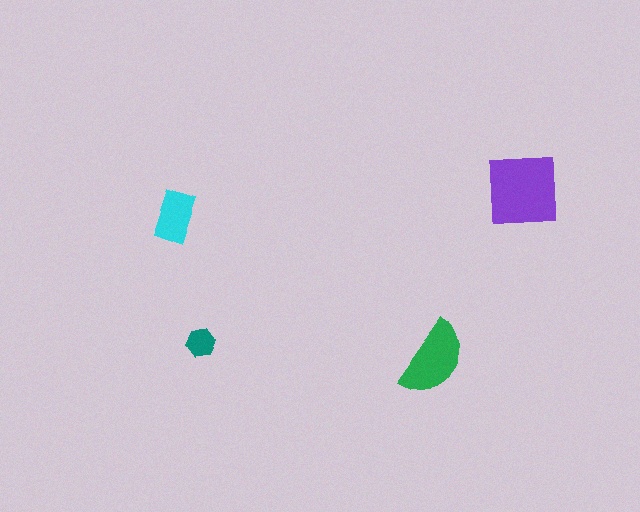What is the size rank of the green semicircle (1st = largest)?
2nd.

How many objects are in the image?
There are 4 objects in the image.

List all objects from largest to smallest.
The purple square, the green semicircle, the cyan rectangle, the teal hexagon.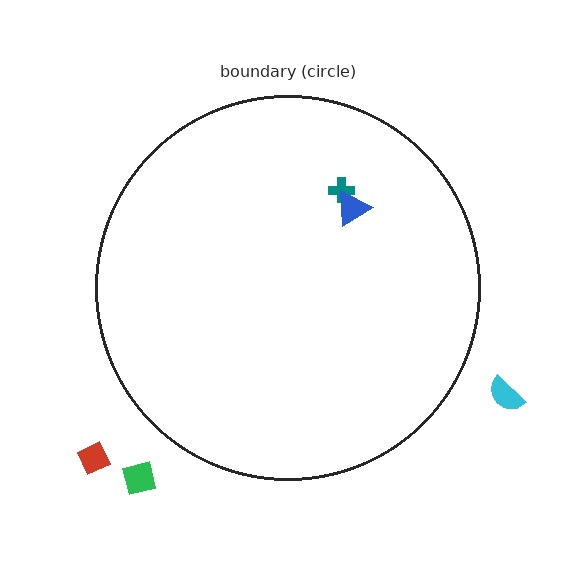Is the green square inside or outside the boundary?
Outside.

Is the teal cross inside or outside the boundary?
Inside.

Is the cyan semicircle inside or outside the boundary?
Outside.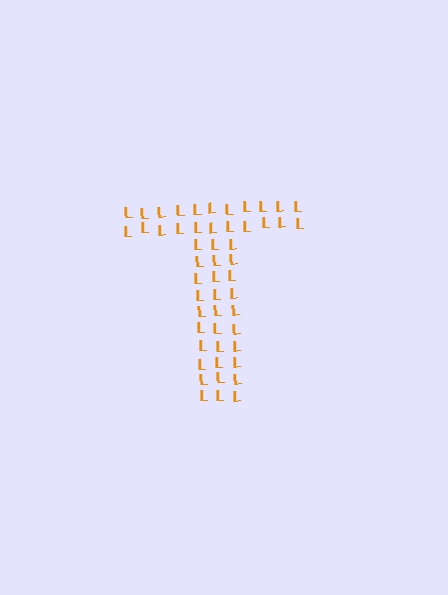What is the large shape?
The large shape is the letter T.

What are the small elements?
The small elements are letter L's.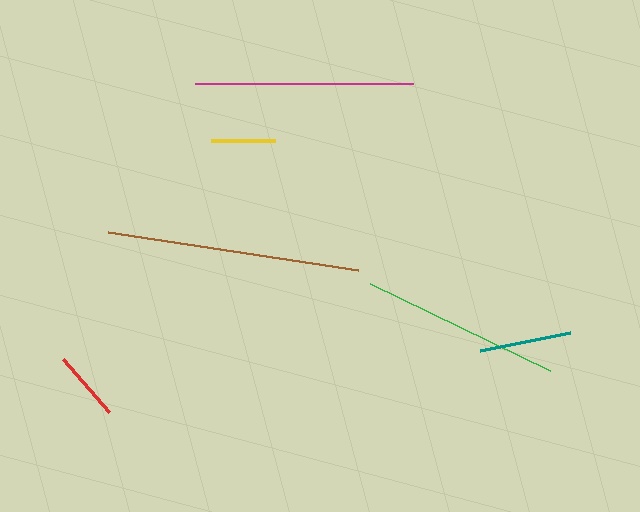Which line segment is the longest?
The brown line is the longest at approximately 252 pixels.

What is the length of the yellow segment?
The yellow segment is approximately 64 pixels long.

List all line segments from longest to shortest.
From longest to shortest: brown, magenta, green, teal, red, yellow.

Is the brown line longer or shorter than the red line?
The brown line is longer than the red line.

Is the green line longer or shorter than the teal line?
The green line is longer than the teal line.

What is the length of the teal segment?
The teal segment is approximately 92 pixels long.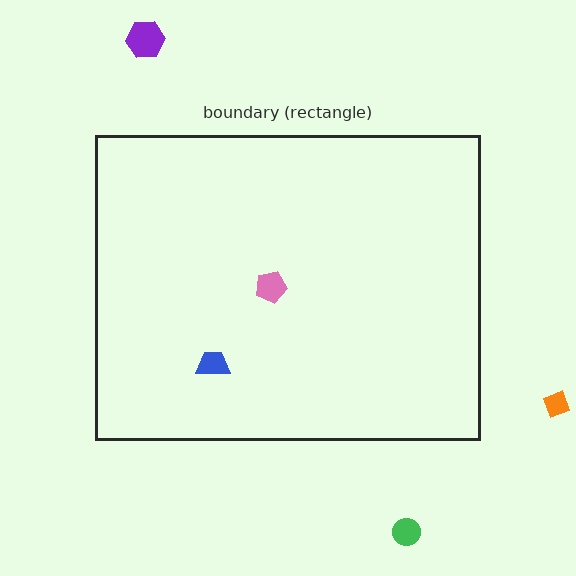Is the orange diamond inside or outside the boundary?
Outside.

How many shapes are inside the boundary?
2 inside, 3 outside.